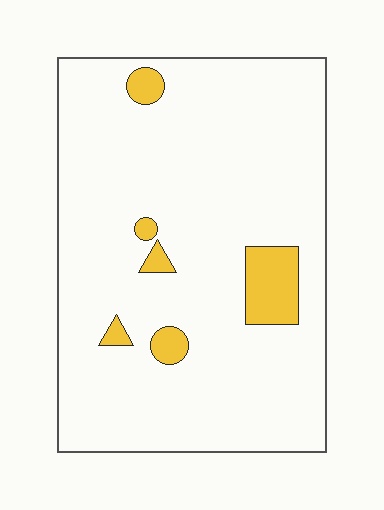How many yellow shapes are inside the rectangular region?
6.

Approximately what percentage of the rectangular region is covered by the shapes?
Approximately 10%.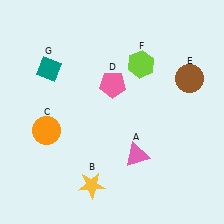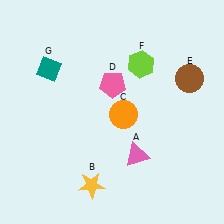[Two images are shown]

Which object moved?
The orange circle (C) moved right.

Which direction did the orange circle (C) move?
The orange circle (C) moved right.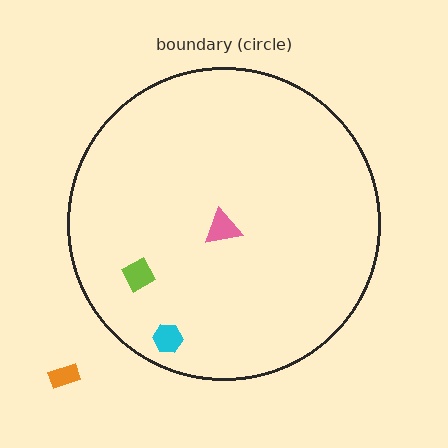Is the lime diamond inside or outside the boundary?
Inside.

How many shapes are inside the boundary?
3 inside, 1 outside.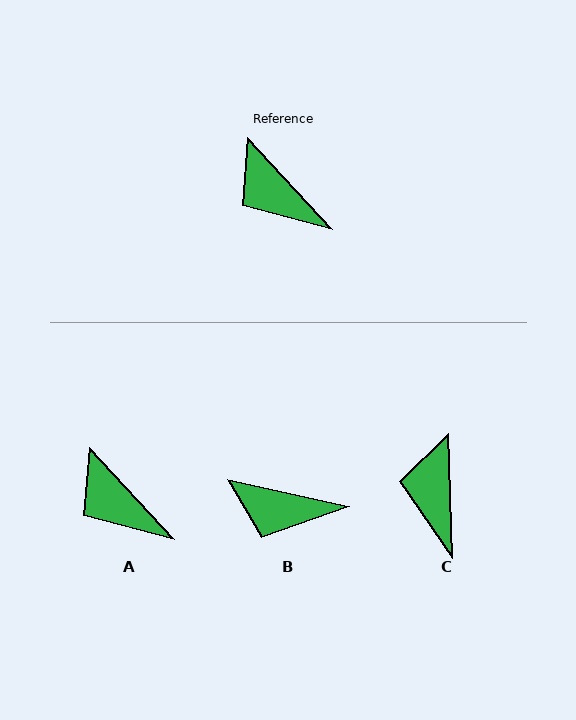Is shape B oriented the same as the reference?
No, it is off by about 35 degrees.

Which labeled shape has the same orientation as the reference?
A.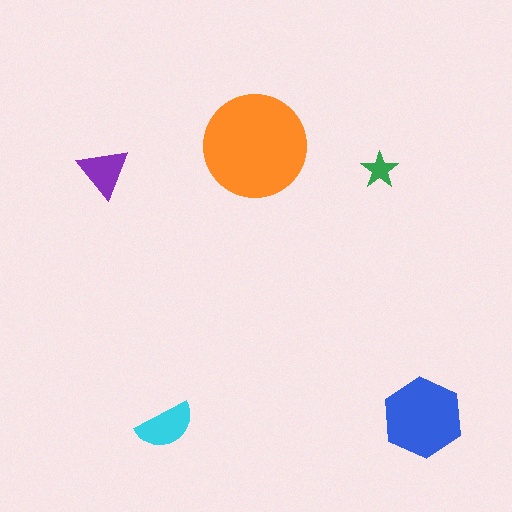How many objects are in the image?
There are 5 objects in the image.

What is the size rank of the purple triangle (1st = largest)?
4th.